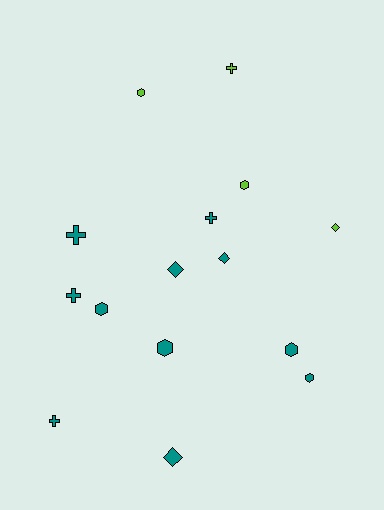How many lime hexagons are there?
There are 2 lime hexagons.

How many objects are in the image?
There are 15 objects.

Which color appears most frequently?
Teal, with 11 objects.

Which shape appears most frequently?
Hexagon, with 6 objects.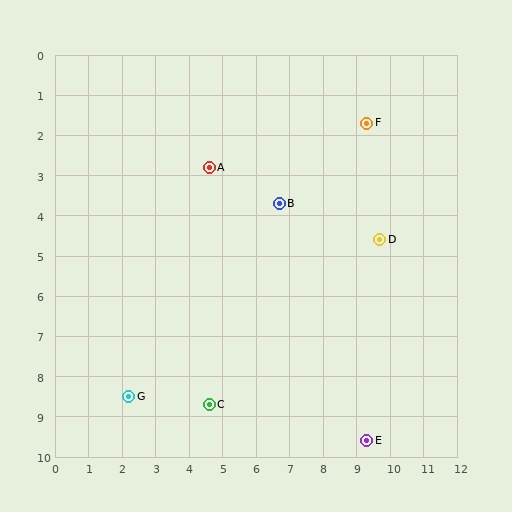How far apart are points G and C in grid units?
Points G and C are about 2.4 grid units apart.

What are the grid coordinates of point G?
Point G is at approximately (2.2, 8.5).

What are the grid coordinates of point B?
Point B is at approximately (6.7, 3.7).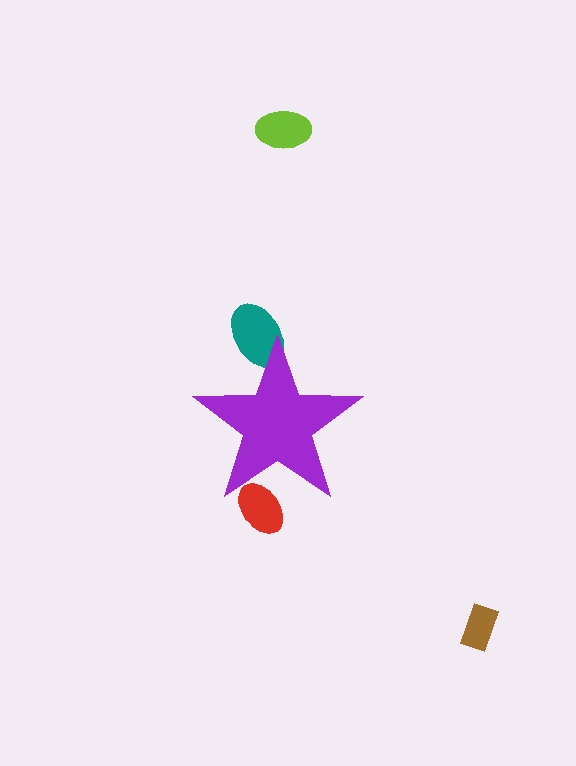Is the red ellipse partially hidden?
Yes, the red ellipse is partially hidden behind the purple star.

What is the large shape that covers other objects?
A purple star.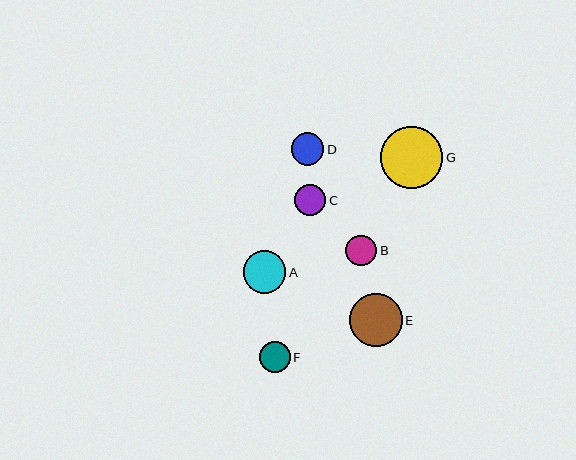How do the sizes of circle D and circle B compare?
Circle D and circle B are approximately the same size.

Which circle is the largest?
Circle G is the largest with a size of approximately 62 pixels.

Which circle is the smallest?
Circle B is the smallest with a size of approximately 31 pixels.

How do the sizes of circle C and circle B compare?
Circle C and circle B are approximately the same size.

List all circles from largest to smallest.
From largest to smallest: G, E, A, D, C, F, B.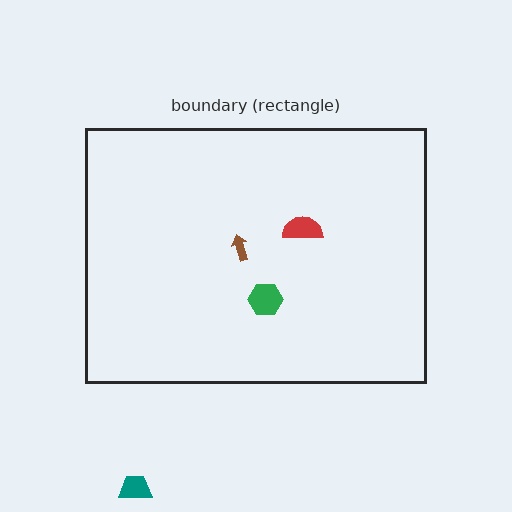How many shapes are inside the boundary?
3 inside, 1 outside.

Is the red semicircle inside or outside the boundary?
Inside.